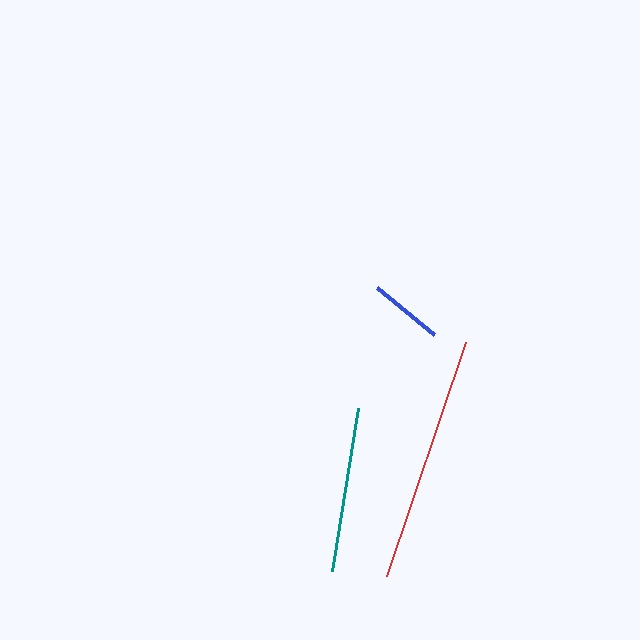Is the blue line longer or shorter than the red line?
The red line is longer than the blue line.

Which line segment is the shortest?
The blue line is the shortest at approximately 74 pixels.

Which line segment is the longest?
The red line is the longest at approximately 247 pixels.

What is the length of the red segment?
The red segment is approximately 247 pixels long.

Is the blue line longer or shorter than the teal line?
The teal line is longer than the blue line.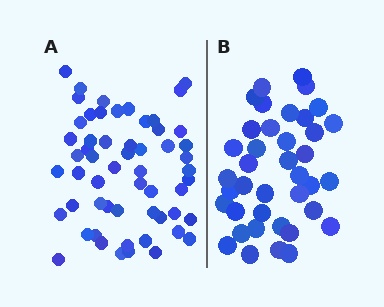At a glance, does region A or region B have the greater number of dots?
Region A (the left region) has more dots.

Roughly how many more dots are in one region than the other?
Region A has approximately 20 more dots than region B.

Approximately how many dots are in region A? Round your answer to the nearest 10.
About 60 dots. (The exact count is 57, which rounds to 60.)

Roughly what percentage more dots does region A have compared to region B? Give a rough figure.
About 45% more.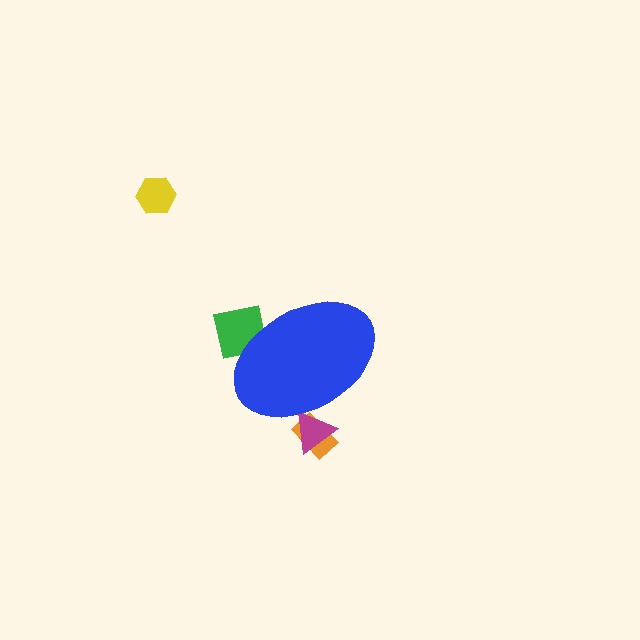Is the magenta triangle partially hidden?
Yes, the magenta triangle is partially hidden behind the blue ellipse.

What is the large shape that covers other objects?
A blue ellipse.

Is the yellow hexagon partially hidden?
No, the yellow hexagon is fully visible.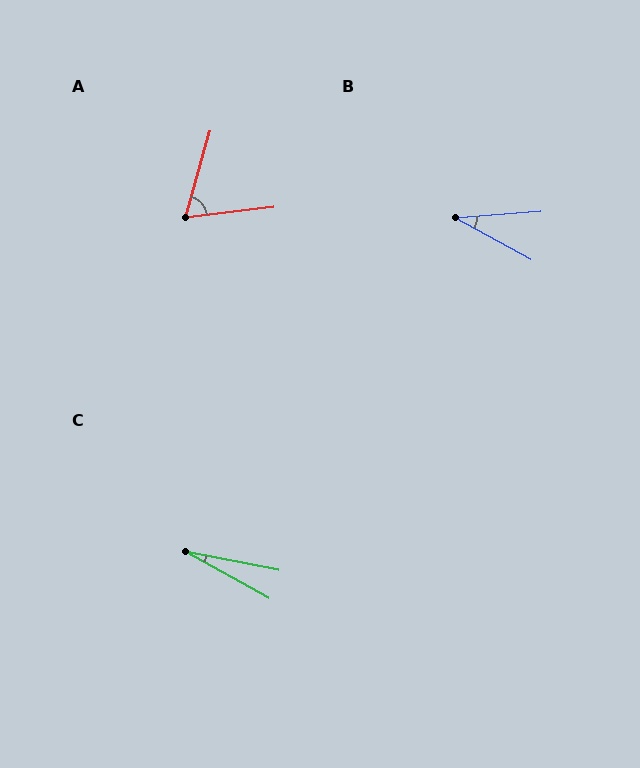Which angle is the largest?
A, at approximately 67 degrees.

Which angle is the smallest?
C, at approximately 18 degrees.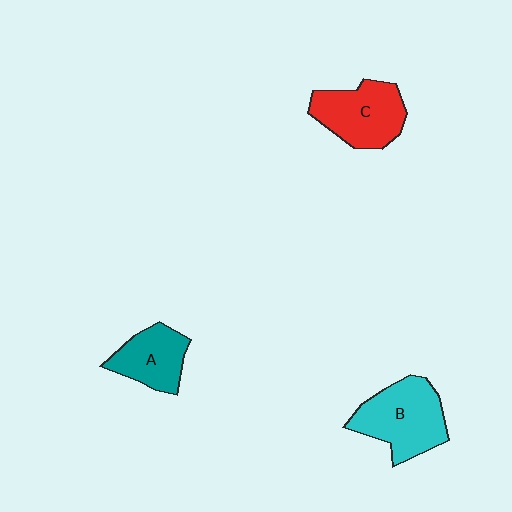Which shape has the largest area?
Shape B (cyan).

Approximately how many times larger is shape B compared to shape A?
Approximately 1.4 times.